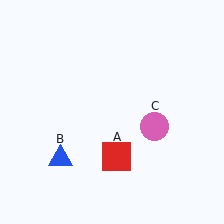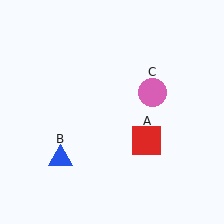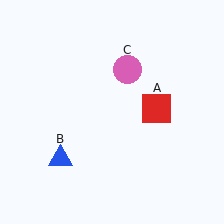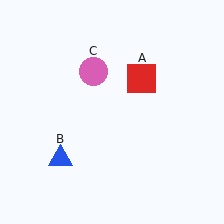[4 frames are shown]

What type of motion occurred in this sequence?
The red square (object A), pink circle (object C) rotated counterclockwise around the center of the scene.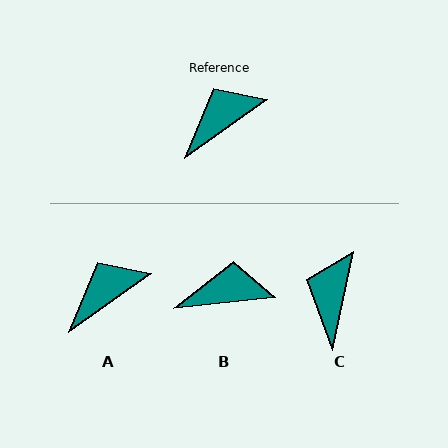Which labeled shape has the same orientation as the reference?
A.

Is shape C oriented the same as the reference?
No, it is off by about 42 degrees.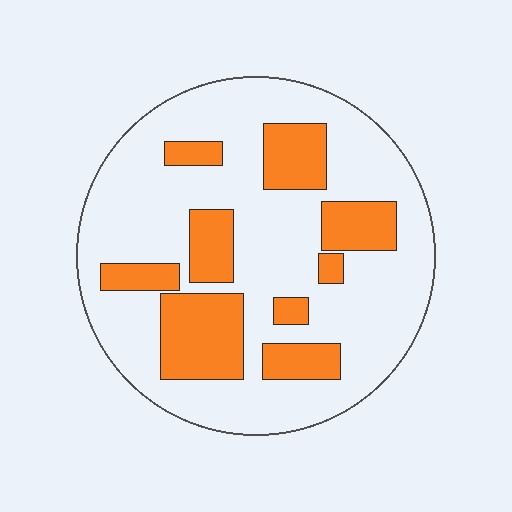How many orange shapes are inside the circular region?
9.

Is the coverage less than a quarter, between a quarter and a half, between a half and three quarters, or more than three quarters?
Between a quarter and a half.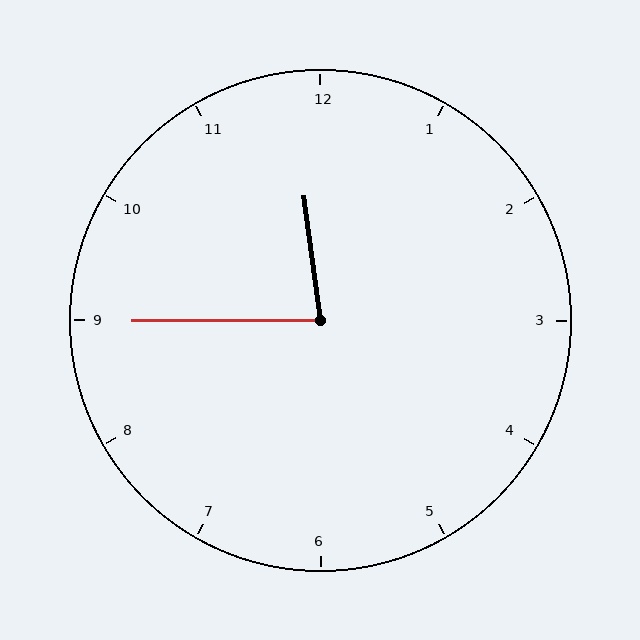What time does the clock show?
11:45.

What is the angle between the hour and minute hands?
Approximately 82 degrees.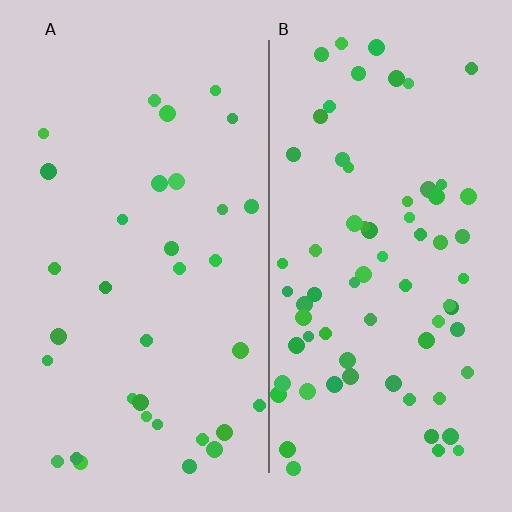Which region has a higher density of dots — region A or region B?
B (the right).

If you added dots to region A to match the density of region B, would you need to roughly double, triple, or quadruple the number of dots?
Approximately double.